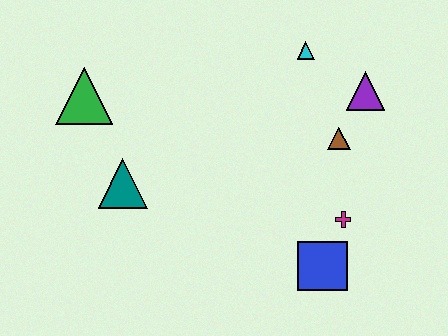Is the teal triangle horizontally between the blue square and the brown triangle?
No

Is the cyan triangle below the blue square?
No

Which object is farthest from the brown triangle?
The green triangle is farthest from the brown triangle.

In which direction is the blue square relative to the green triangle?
The blue square is to the right of the green triangle.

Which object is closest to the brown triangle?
The purple triangle is closest to the brown triangle.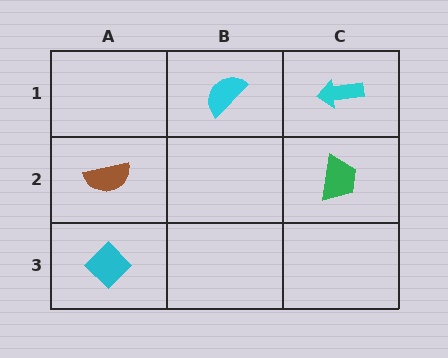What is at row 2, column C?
A green trapezoid.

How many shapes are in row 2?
2 shapes.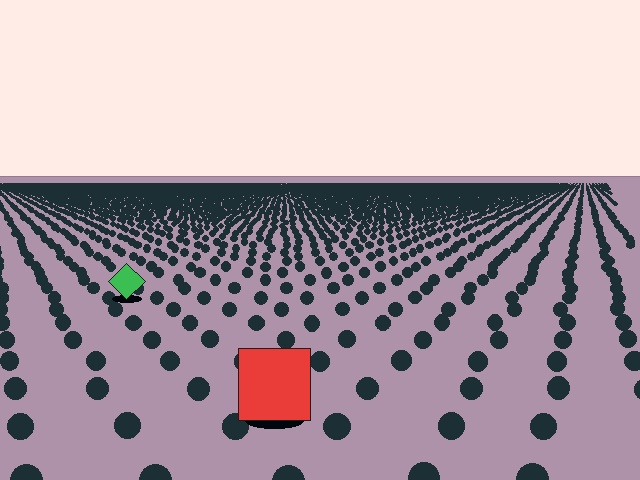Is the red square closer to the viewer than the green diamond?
Yes. The red square is closer — you can tell from the texture gradient: the ground texture is coarser near it.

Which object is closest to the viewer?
The red square is closest. The texture marks near it are larger and more spread out.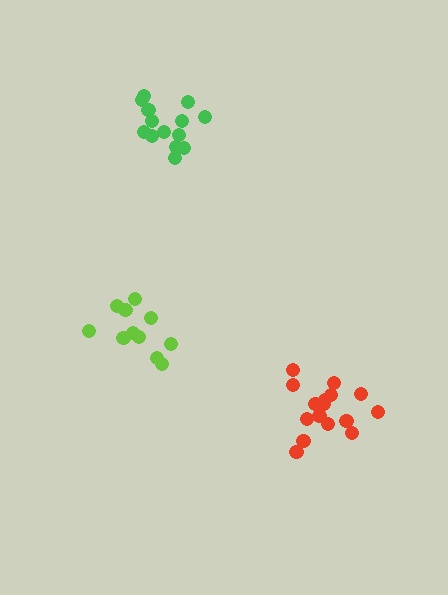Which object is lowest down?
The red cluster is bottommost.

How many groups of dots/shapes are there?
There are 3 groups.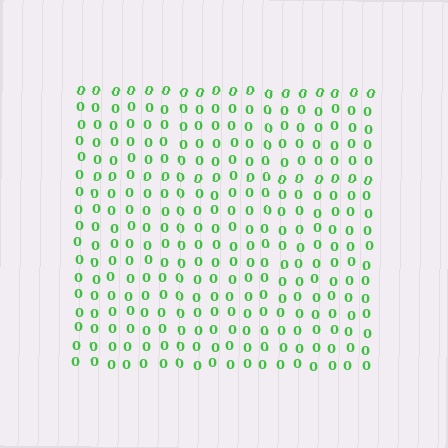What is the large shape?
The large shape is a square.